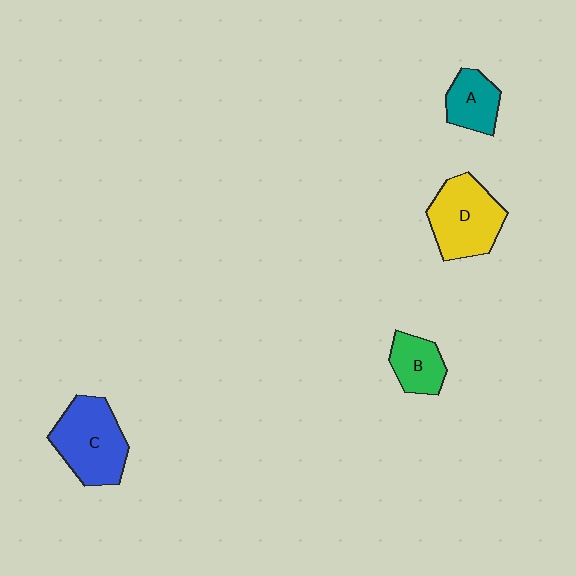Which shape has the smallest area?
Shape B (green).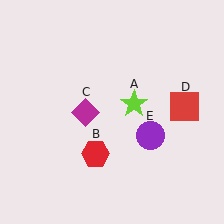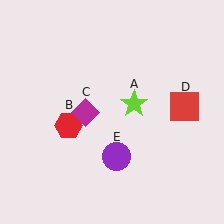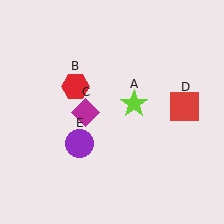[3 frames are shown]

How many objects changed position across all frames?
2 objects changed position: red hexagon (object B), purple circle (object E).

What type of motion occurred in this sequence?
The red hexagon (object B), purple circle (object E) rotated clockwise around the center of the scene.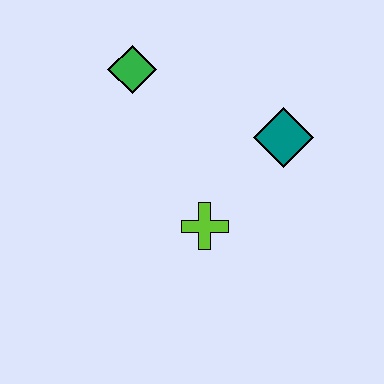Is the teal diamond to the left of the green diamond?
No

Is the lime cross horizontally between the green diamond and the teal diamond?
Yes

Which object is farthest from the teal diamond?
The green diamond is farthest from the teal diamond.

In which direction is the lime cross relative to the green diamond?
The lime cross is below the green diamond.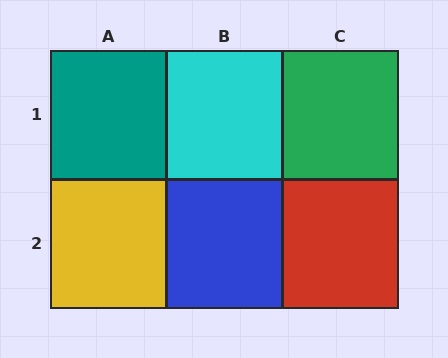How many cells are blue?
1 cell is blue.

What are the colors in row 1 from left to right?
Teal, cyan, green.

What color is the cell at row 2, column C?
Red.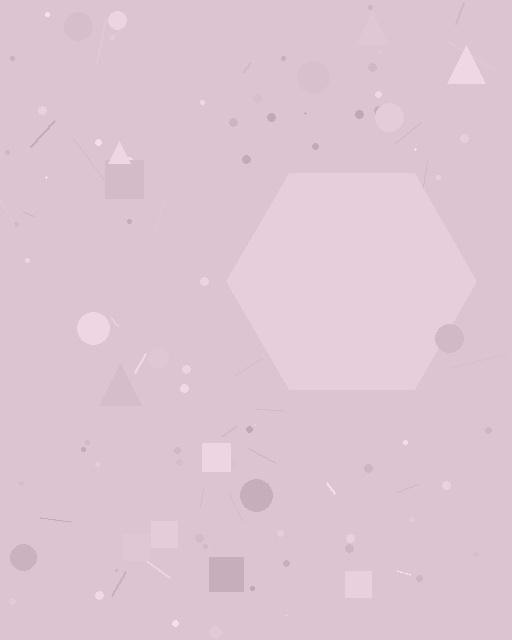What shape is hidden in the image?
A hexagon is hidden in the image.